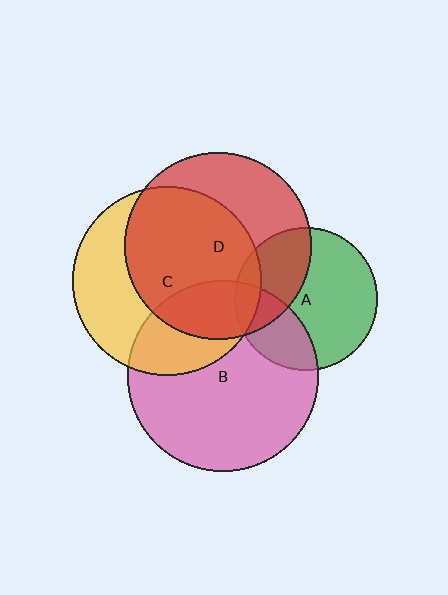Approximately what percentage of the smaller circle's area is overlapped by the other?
Approximately 30%.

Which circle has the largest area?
Circle B (pink).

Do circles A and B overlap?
Yes.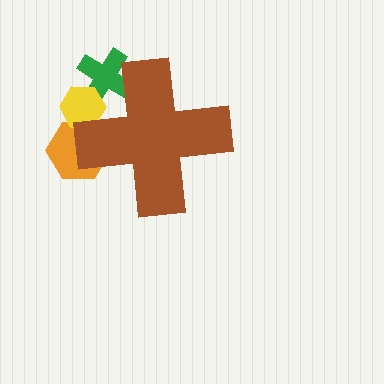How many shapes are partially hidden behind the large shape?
3 shapes are partially hidden.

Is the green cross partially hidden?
Yes, the green cross is partially hidden behind the brown cross.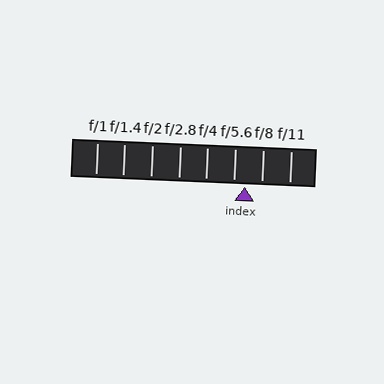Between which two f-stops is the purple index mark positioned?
The index mark is between f/5.6 and f/8.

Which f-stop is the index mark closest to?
The index mark is closest to f/5.6.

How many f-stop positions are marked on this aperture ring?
There are 8 f-stop positions marked.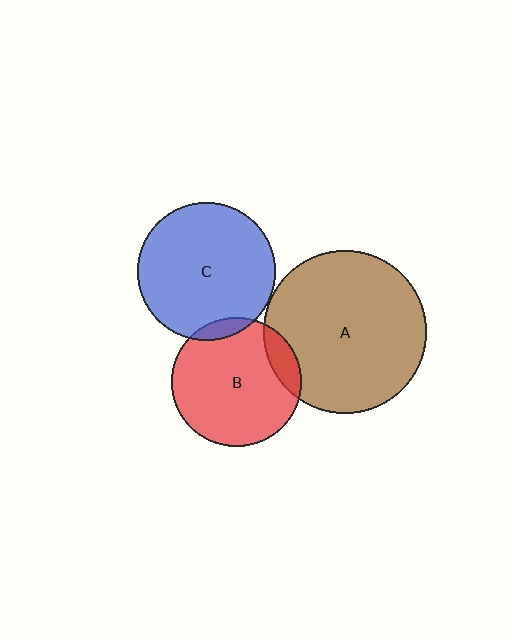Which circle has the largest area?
Circle A (brown).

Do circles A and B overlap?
Yes.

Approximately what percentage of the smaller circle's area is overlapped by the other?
Approximately 10%.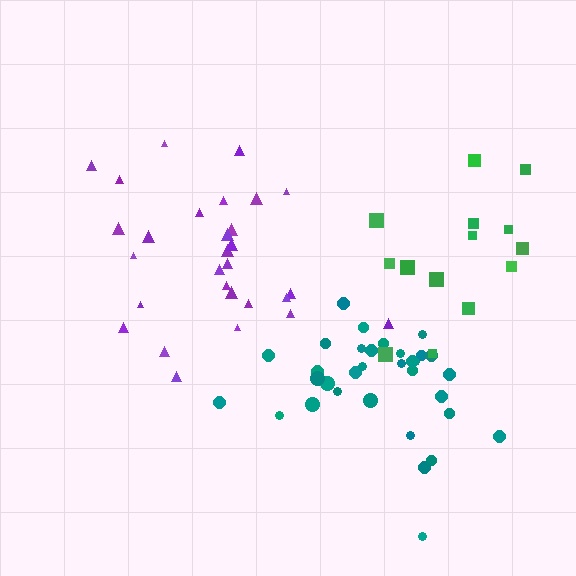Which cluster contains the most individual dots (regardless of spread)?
Teal (33).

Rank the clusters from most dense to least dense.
teal, purple, green.